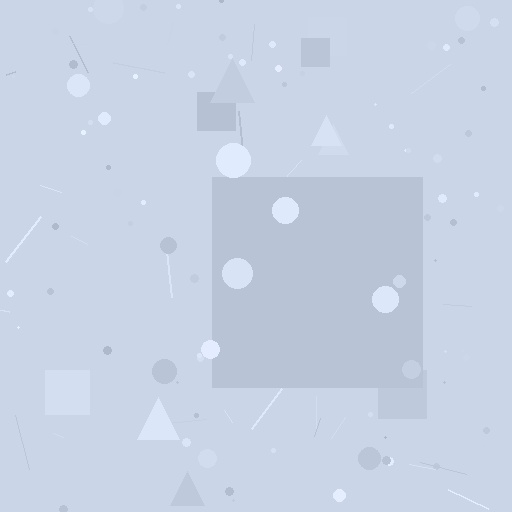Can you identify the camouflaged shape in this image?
The camouflaged shape is a square.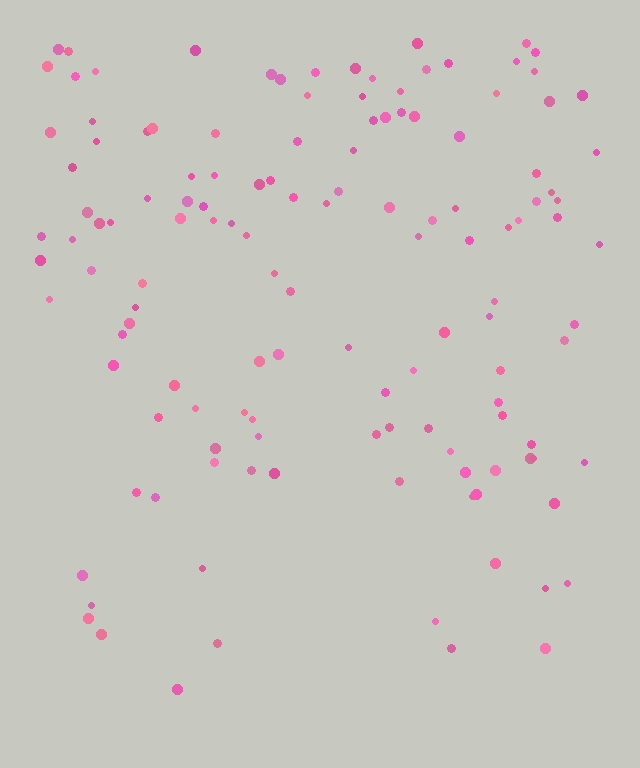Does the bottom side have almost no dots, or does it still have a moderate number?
Still a moderate number, just noticeably fewer than the top.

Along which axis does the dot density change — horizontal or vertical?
Vertical.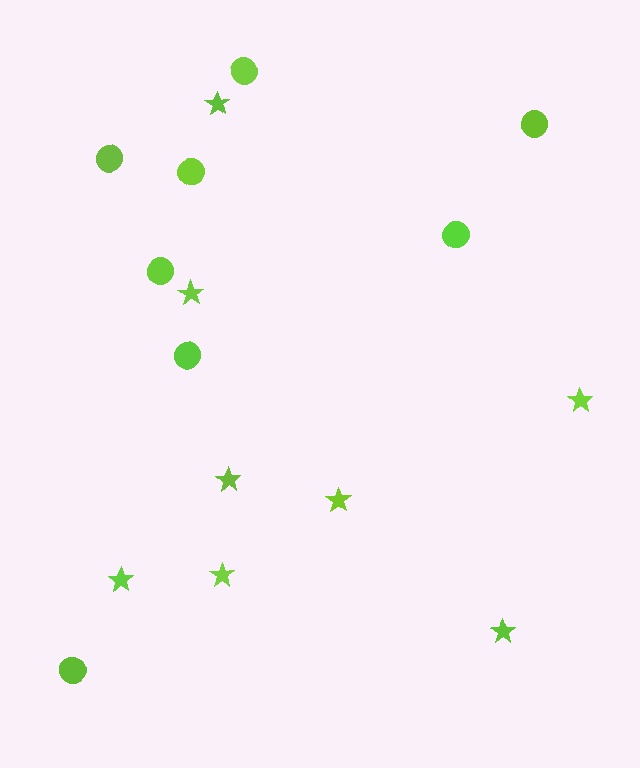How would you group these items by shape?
There are 2 groups: one group of stars (8) and one group of circles (8).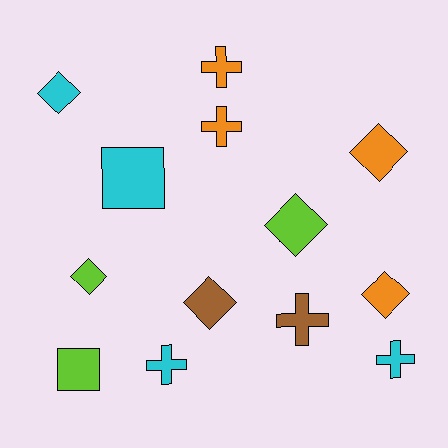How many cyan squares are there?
There is 1 cyan square.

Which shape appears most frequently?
Diamond, with 6 objects.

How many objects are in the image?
There are 13 objects.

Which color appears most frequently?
Orange, with 4 objects.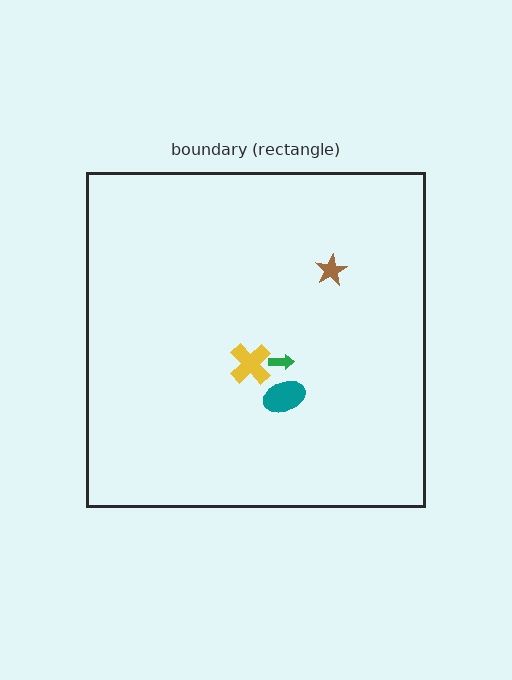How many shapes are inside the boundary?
4 inside, 0 outside.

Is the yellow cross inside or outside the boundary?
Inside.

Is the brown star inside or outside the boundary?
Inside.